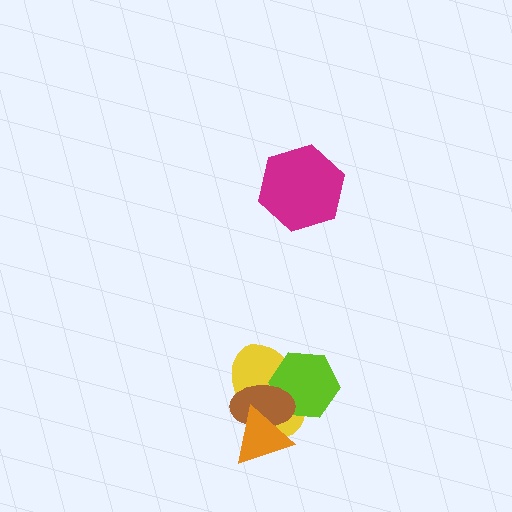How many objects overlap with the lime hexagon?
2 objects overlap with the lime hexagon.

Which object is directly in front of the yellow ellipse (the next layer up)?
The lime hexagon is directly in front of the yellow ellipse.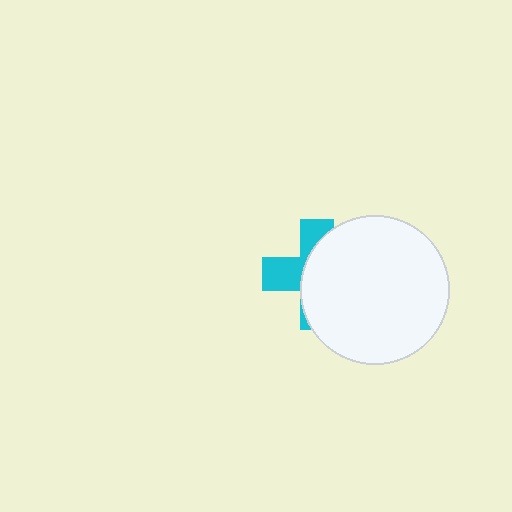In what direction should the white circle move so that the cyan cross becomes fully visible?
The white circle should move right. That is the shortest direction to clear the overlap and leave the cyan cross fully visible.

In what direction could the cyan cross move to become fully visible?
The cyan cross could move left. That would shift it out from behind the white circle entirely.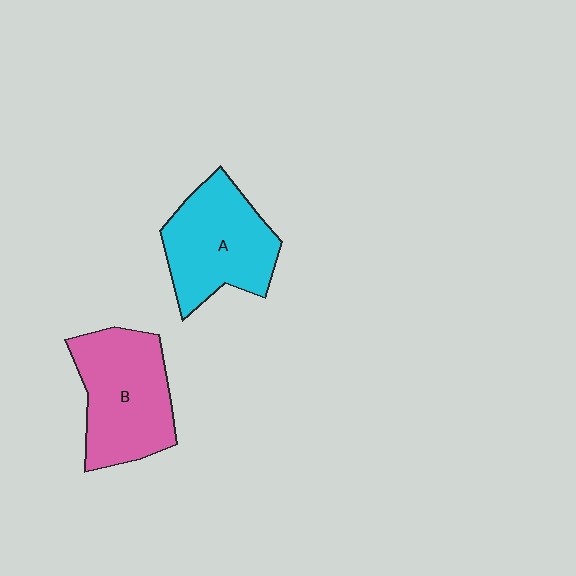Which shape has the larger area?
Shape B (pink).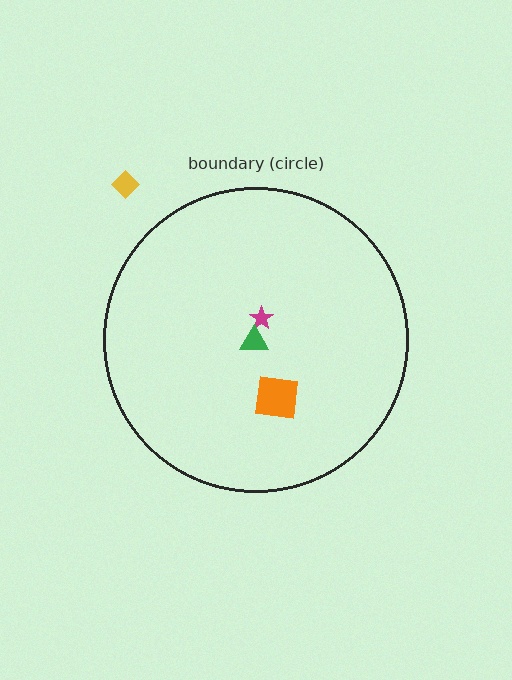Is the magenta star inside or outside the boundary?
Inside.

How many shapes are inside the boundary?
3 inside, 1 outside.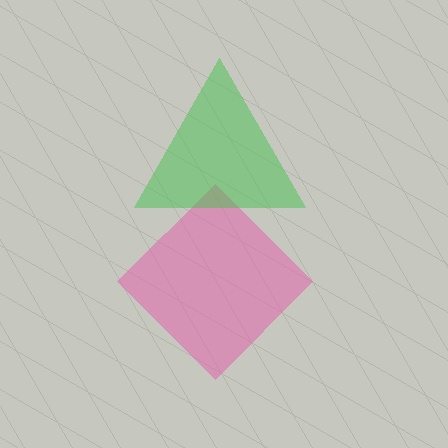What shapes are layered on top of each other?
The layered shapes are: a pink diamond, a green triangle.